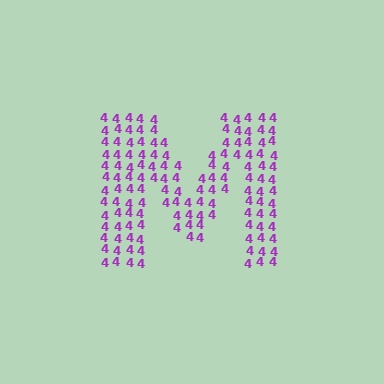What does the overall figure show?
The overall figure shows the letter M.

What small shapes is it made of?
It is made of small digit 4's.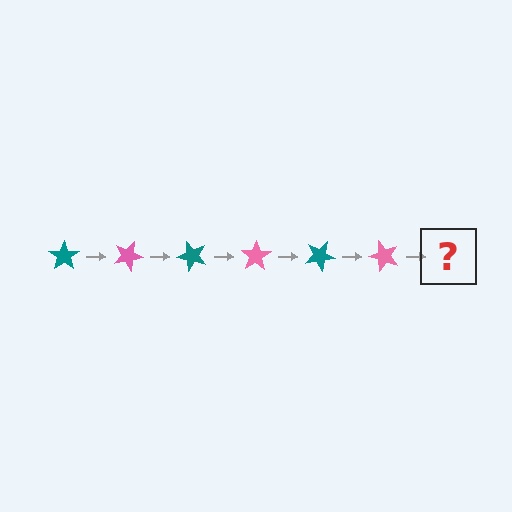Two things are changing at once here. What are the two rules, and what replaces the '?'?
The two rules are that it rotates 25 degrees each step and the color cycles through teal and pink. The '?' should be a teal star, rotated 150 degrees from the start.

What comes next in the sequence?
The next element should be a teal star, rotated 150 degrees from the start.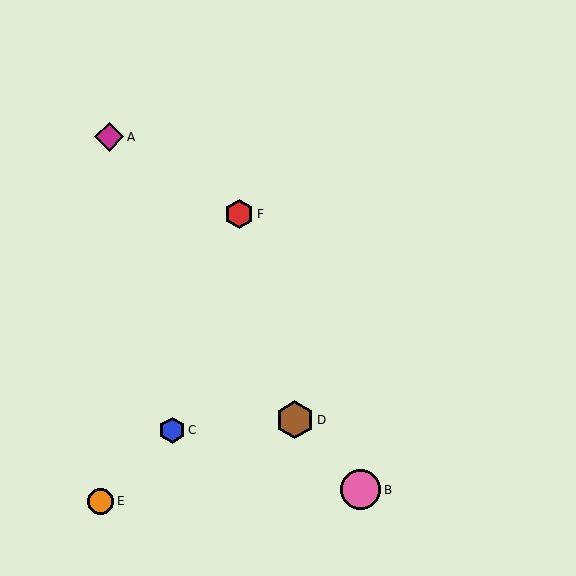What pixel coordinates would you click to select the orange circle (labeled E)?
Click at (101, 501) to select the orange circle E.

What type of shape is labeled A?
Shape A is a magenta diamond.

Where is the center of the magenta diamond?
The center of the magenta diamond is at (109, 137).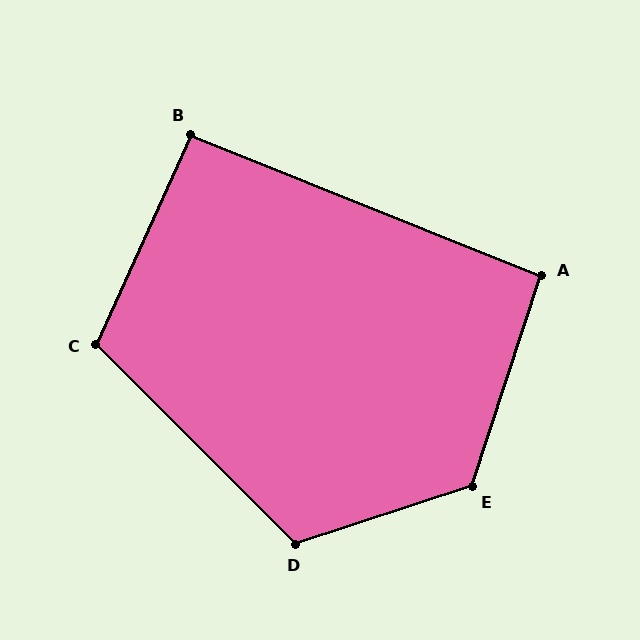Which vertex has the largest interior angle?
E, at approximately 126 degrees.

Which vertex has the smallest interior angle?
B, at approximately 93 degrees.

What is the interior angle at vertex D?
Approximately 117 degrees (obtuse).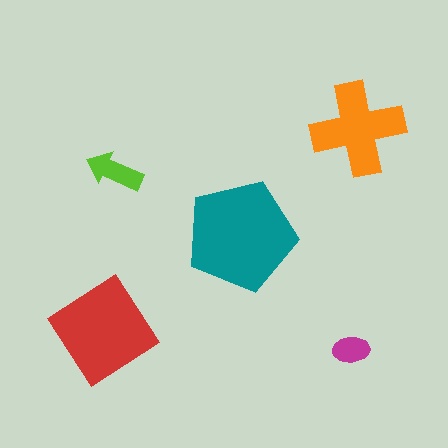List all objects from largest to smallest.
The teal pentagon, the red diamond, the orange cross, the lime arrow, the magenta ellipse.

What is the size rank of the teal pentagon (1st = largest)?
1st.